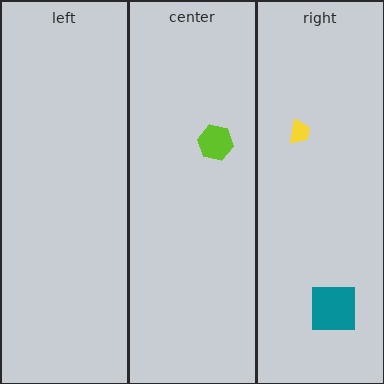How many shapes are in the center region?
1.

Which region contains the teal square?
The right region.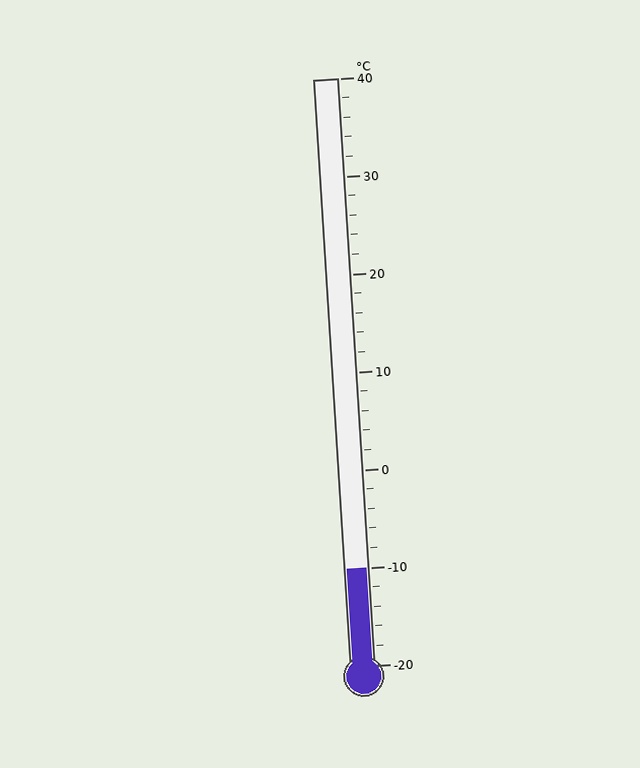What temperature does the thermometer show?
The thermometer shows approximately -10°C.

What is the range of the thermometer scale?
The thermometer scale ranges from -20°C to 40°C.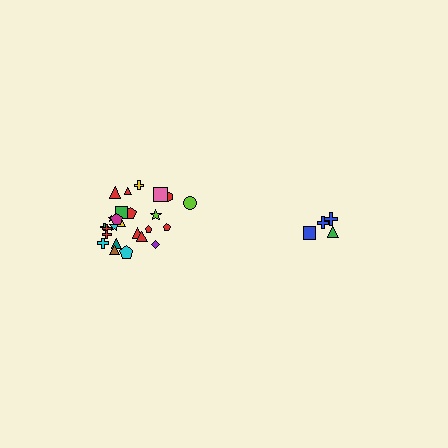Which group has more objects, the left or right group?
The left group.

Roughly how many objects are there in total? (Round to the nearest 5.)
Roughly 30 objects in total.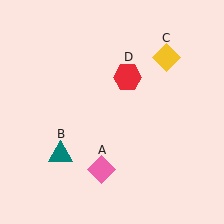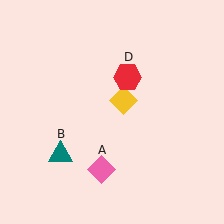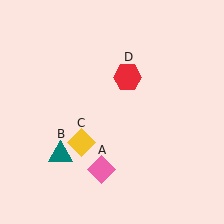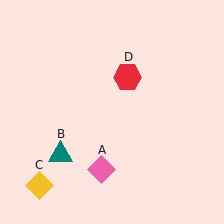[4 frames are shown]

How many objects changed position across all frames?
1 object changed position: yellow diamond (object C).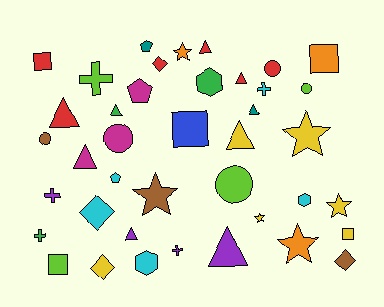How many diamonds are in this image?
There are 4 diamonds.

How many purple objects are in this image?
There are 4 purple objects.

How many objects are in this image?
There are 40 objects.